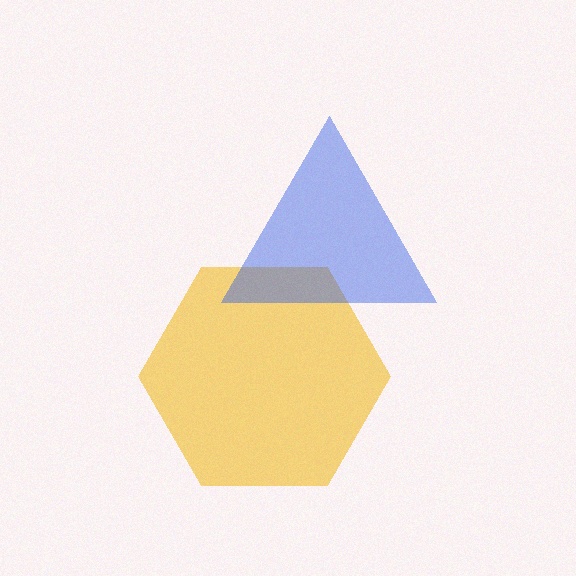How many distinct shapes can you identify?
There are 2 distinct shapes: a yellow hexagon, a blue triangle.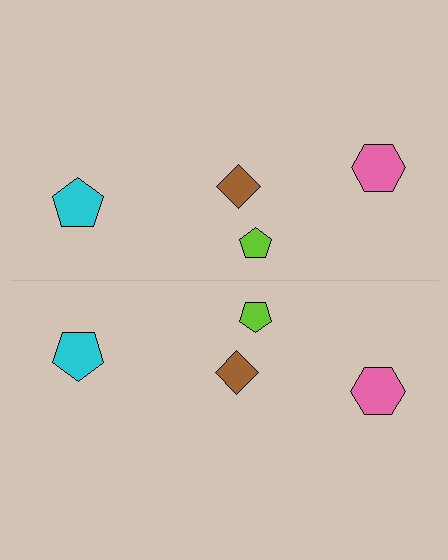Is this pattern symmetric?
Yes, this pattern has bilateral (reflection) symmetry.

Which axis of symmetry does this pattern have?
The pattern has a horizontal axis of symmetry running through the center of the image.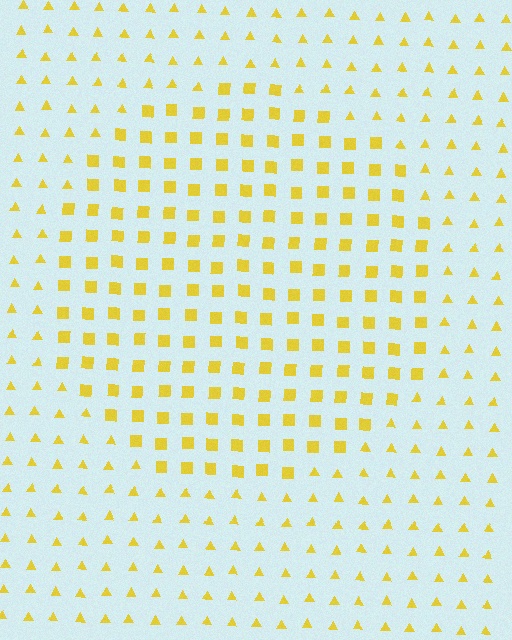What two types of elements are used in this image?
The image uses squares inside the circle region and triangles outside it.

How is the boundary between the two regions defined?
The boundary is defined by a change in element shape: squares inside vs. triangles outside. All elements share the same color and spacing.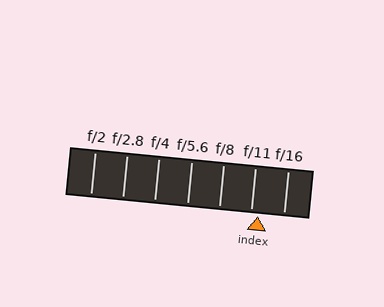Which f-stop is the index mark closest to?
The index mark is closest to f/11.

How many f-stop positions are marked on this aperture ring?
There are 7 f-stop positions marked.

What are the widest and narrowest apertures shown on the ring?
The widest aperture shown is f/2 and the narrowest is f/16.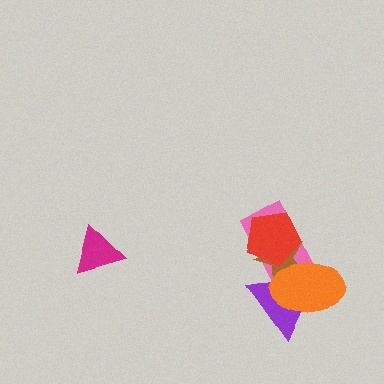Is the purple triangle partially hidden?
Yes, it is partially covered by another shape.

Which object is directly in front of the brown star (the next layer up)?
The purple triangle is directly in front of the brown star.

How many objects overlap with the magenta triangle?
0 objects overlap with the magenta triangle.